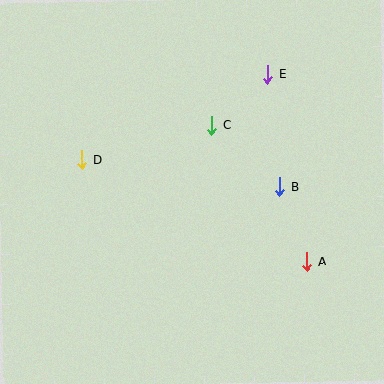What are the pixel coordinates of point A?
Point A is at (307, 262).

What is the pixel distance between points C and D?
The distance between C and D is 134 pixels.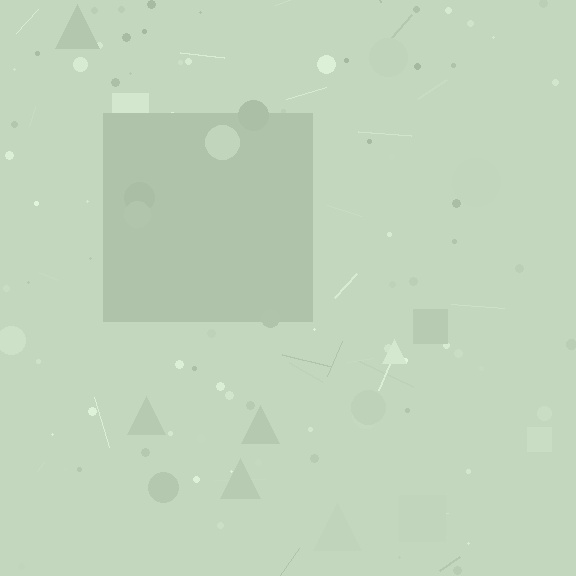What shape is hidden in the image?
A square is hidden in the image.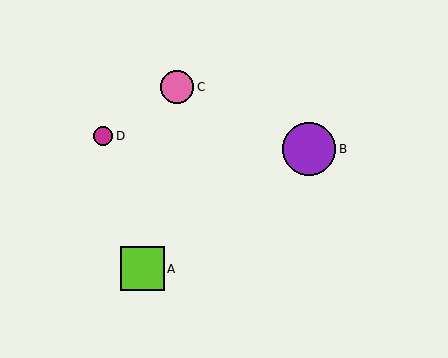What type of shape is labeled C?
Shape C is a pink circle.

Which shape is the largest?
The purple circle (labeled B) is the largest.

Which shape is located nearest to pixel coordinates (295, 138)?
The purple circle (labeled B) at (309, 149) is nearest to that location.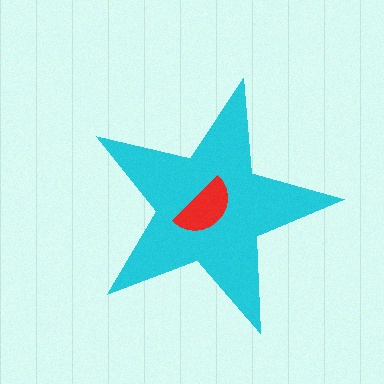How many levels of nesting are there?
2.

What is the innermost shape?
The red semicircle.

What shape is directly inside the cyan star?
The red semicircle.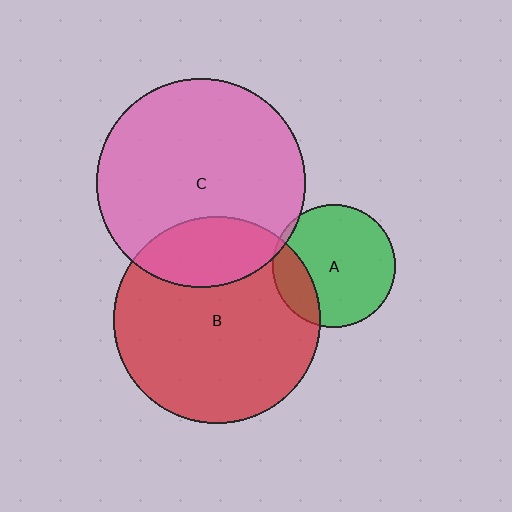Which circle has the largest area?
Circle C (pink).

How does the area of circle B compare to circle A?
Approximately 2.8 times.